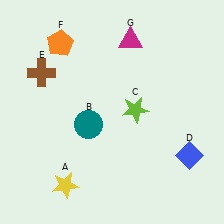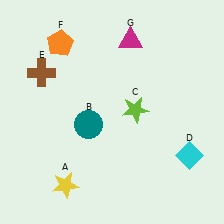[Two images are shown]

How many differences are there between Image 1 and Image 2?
There is 1 difference between the two images.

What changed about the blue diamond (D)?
In Image 1, D is blue. In Image 2, it changed to cyan.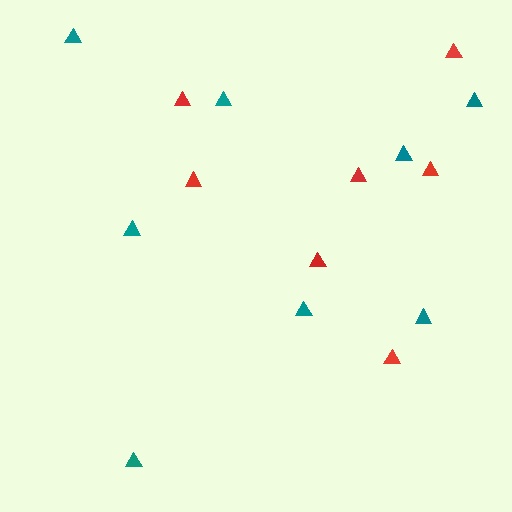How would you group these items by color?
There are 2 groups: one group of red triangles (7) and one group of teal triangles (8).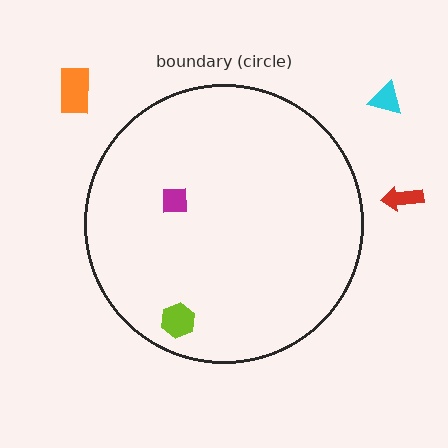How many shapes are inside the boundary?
2 inside, 3 outside.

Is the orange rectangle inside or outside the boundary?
Outside.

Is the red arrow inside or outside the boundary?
Outside.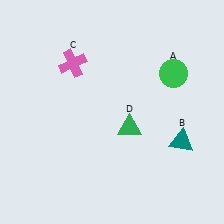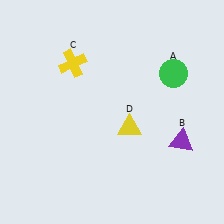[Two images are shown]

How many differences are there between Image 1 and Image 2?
There are 3 differences between the two images.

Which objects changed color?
B changed from teal to purple. C changed from pink to yellow. D changed from green to yellow.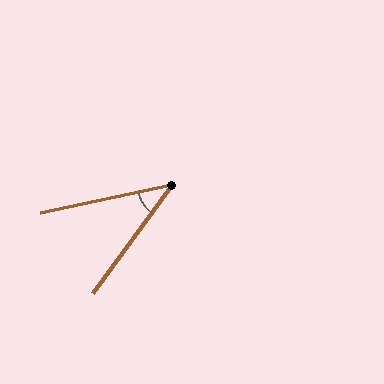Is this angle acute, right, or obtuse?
It is acute.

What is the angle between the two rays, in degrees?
Approximately 42 degrees.